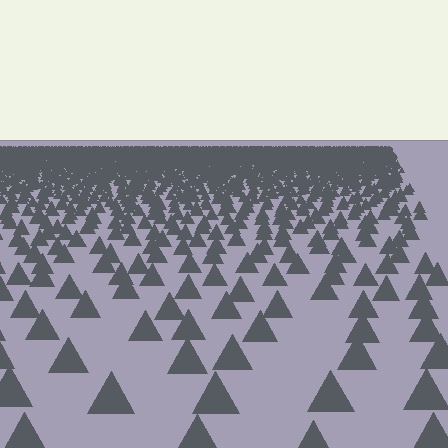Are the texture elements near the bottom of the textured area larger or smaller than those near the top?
Larger. Near the bottom, elements are closer to the viewer and appear at a bigger on-screen size.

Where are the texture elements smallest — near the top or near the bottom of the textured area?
Near the top.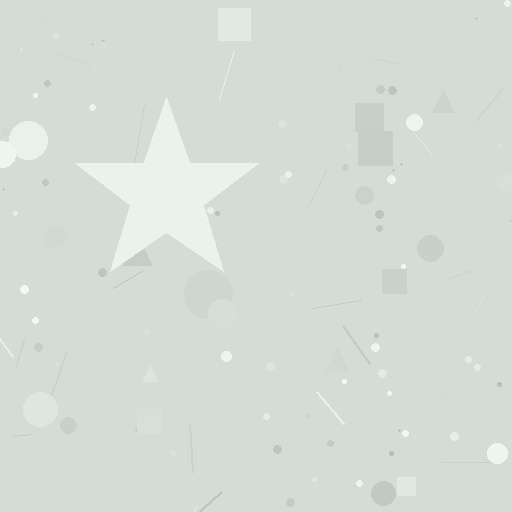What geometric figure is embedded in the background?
A star is embedded in the background.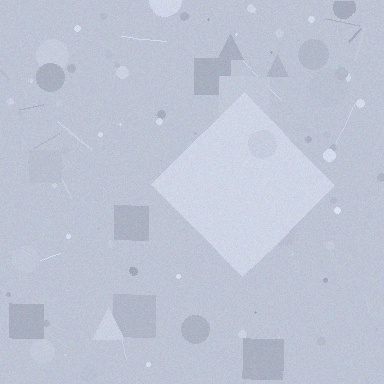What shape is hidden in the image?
A diamond is hidden in the image.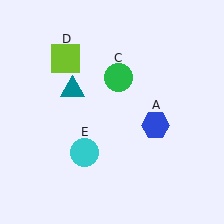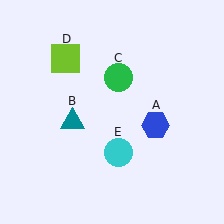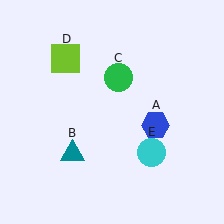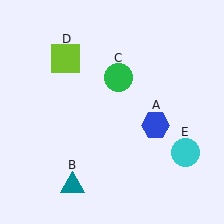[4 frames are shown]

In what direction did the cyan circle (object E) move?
The cyan circle (object E) moved right.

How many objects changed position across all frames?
2 objects changed position: teal triangle (object B), cyan circle (object E).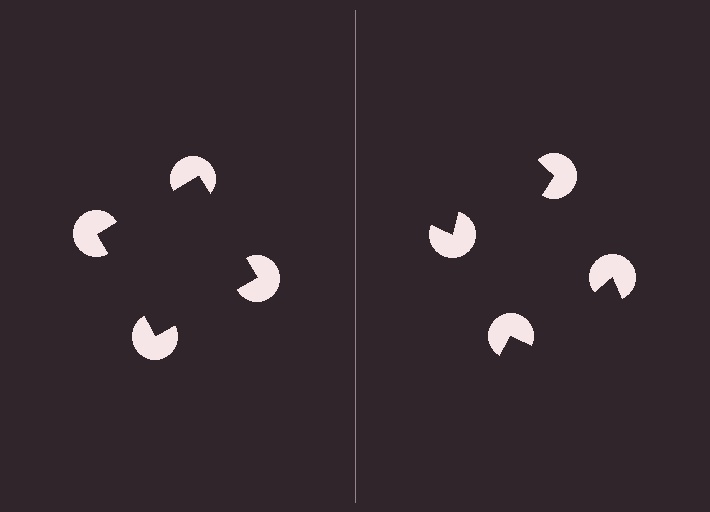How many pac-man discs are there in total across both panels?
8 — 4 on each side.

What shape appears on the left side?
An illusory square.